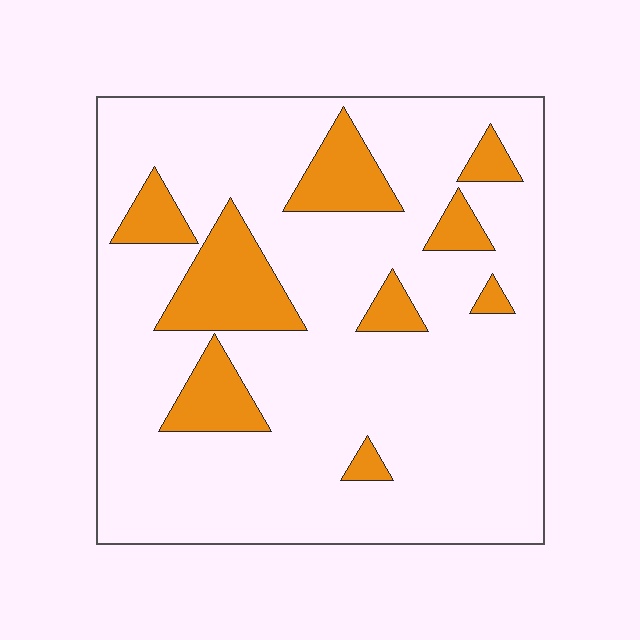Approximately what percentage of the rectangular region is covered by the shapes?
Approximately 20%.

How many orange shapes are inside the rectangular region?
9.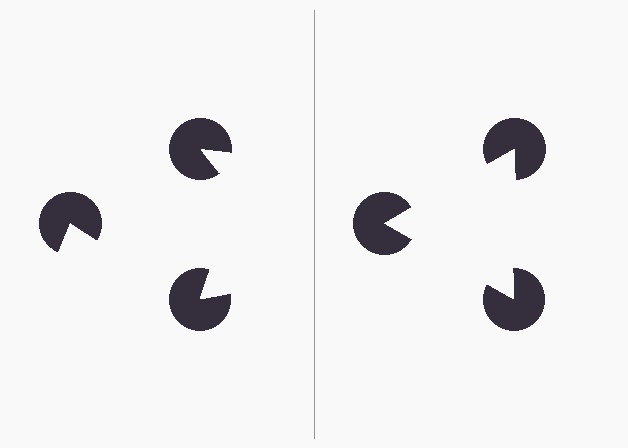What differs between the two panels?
The pac-man discs are positioned identically on both sides; only the wedge orientations differ. On the right they align to a triangle; on the left they are misaligned.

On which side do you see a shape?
An illusory triangle appears on the right side. On the left side the wedge cuts are rotated, so no coherent shape forms.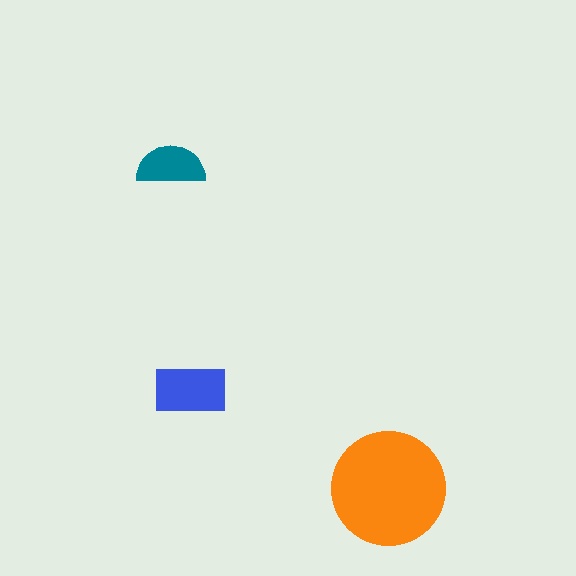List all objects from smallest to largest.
The teal semicircle, the blue rectangle, the orange circle.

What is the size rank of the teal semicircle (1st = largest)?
3rd.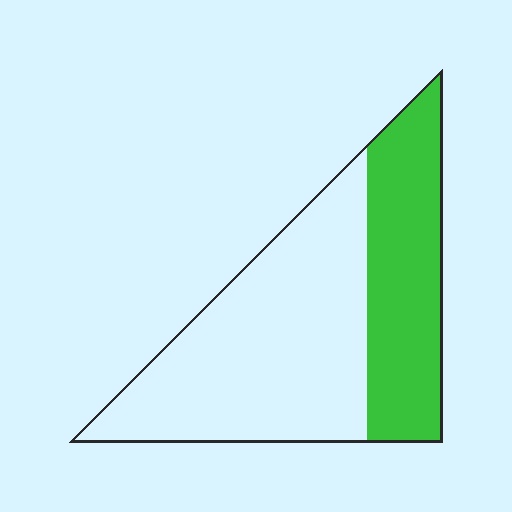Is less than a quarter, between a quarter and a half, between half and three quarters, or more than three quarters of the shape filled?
Between a quarter and a half.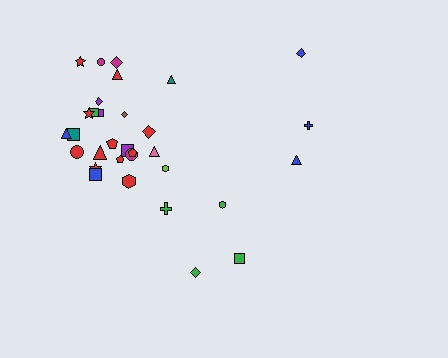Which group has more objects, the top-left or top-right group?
The top-left group.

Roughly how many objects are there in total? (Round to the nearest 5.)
Roughly 30 objects in total.